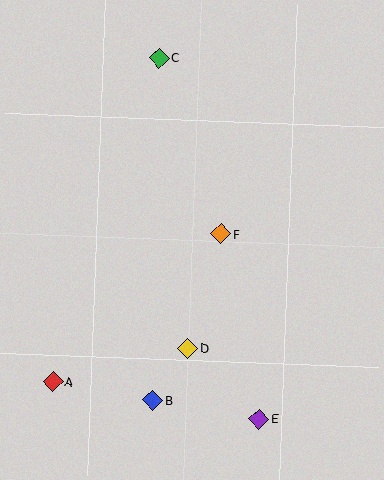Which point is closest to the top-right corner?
Point C is closest to the top-right corner.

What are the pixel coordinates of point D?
Point D is at (188, 348).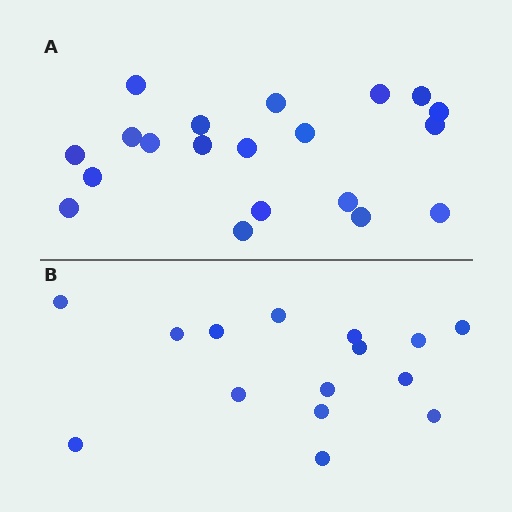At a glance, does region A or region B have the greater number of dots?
Region A (the top region) has more dots.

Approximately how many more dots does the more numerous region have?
Region A has about 5 more dots than region B.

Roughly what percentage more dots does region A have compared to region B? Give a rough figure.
About 35% more.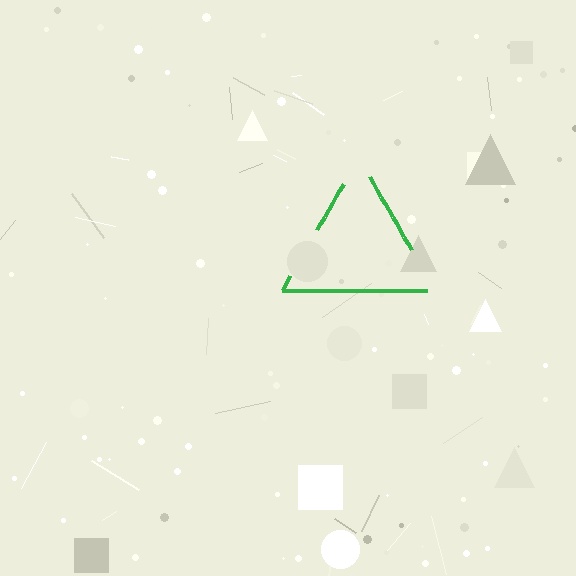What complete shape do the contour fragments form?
The contour fragments form a triangle.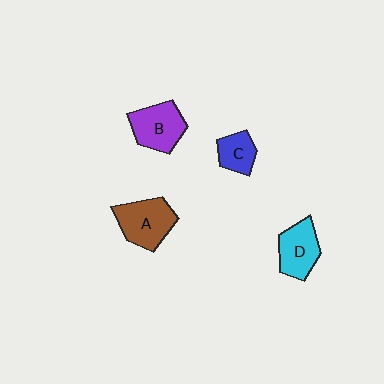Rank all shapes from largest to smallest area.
From largest to smallest: A (brown), B (purple), D (cyan), C (blue).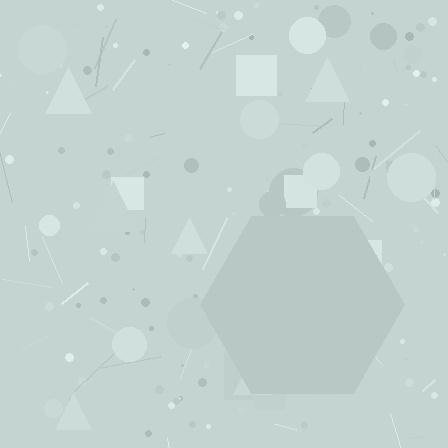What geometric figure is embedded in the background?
A hexagon is embedded in the background.